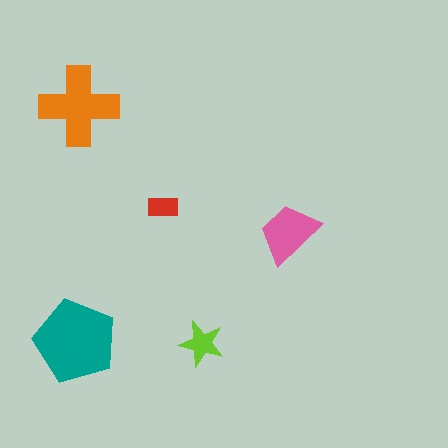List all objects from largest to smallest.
The teal pentagon, the orange cross, the pink trapezoid, the lime star, the red rectangle.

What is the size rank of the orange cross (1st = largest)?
2nd.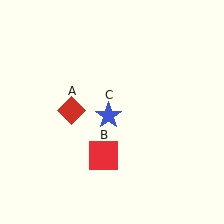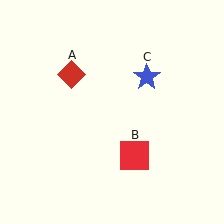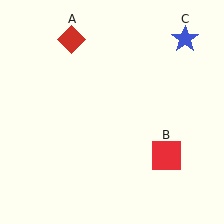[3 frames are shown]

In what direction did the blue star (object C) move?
The blue star (object C) moved up and to the right.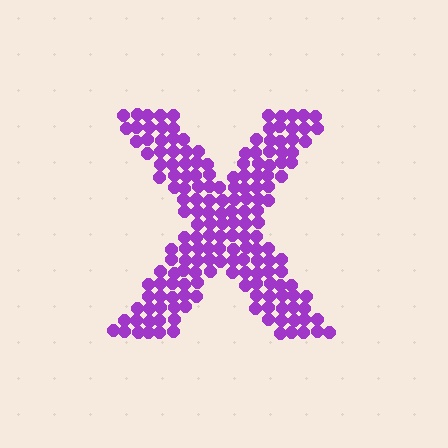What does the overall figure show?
The overall figure shows the letter X.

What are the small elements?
The small elements are circles.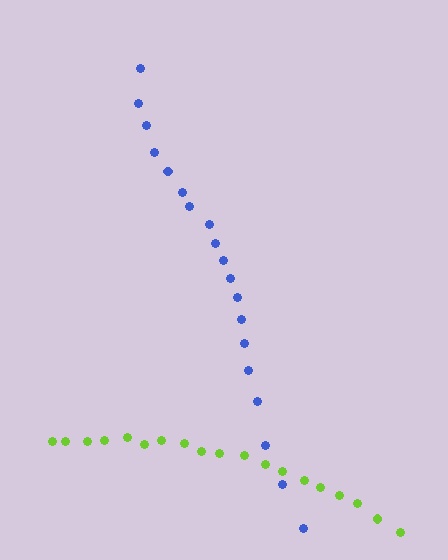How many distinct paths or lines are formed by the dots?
There are 2 distinct paths.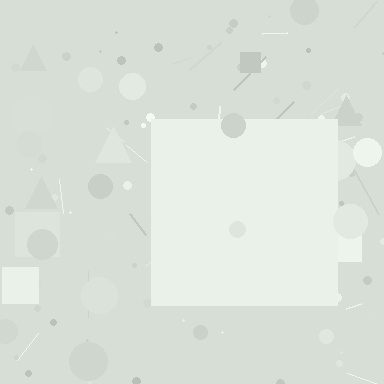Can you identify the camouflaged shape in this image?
The camouflaged shape is a square.